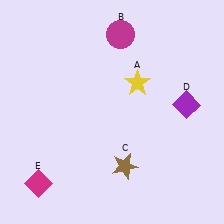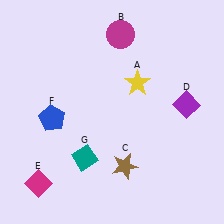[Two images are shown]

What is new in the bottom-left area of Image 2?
A teal diamond (G) was added in the bottom-left area of Image 2.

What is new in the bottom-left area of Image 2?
A blue pentagon (F) was added in the bottom-left area of Image 2.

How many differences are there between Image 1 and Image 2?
There are 2 differences between the two images.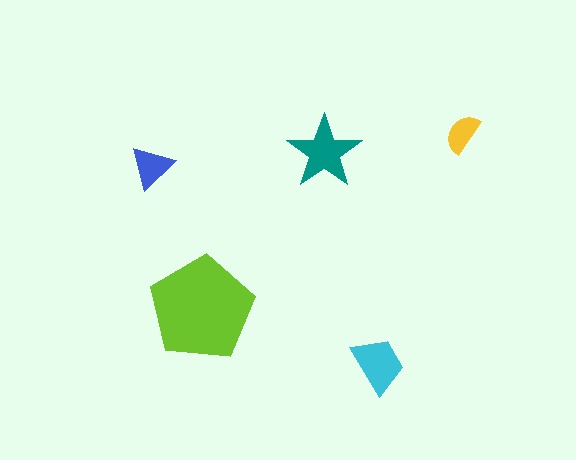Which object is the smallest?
The yellow semicircle.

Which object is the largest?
The lime pentagon.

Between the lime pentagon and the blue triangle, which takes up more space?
The lime pentagon.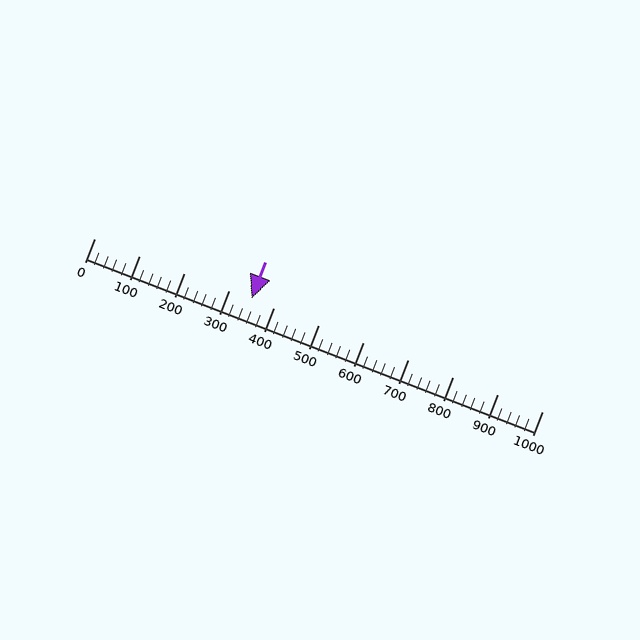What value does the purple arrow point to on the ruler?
The purple arrow points to approximately 351.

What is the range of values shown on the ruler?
The ruler shows values from 0 to 1000.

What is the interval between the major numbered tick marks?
The major tick marks are spaced 100 units apart.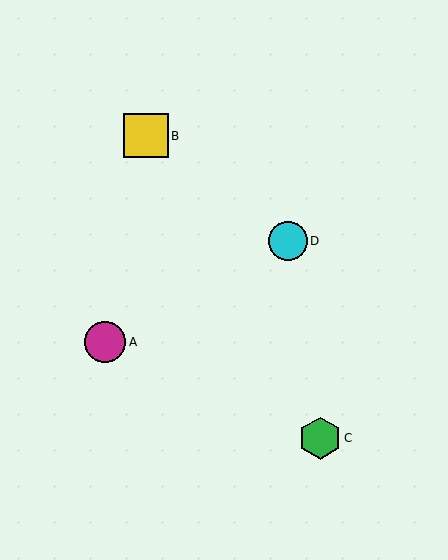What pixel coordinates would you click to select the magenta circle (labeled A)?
Click at (105, 342) to select the magenta circle A.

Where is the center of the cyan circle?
The center of the cyan circle is at (288, 241).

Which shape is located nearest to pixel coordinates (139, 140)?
The yellow square (labeled B) at (146, 136) is nearest to that location.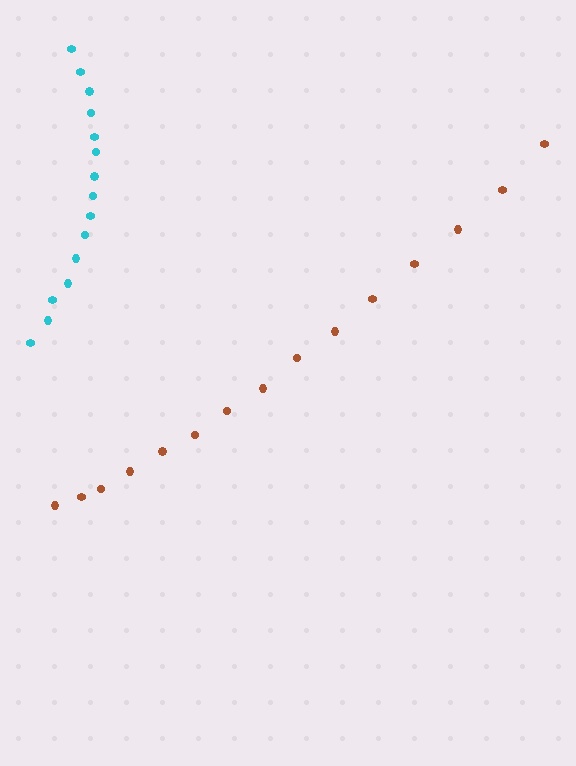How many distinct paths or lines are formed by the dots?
There are 2 distinct paths.